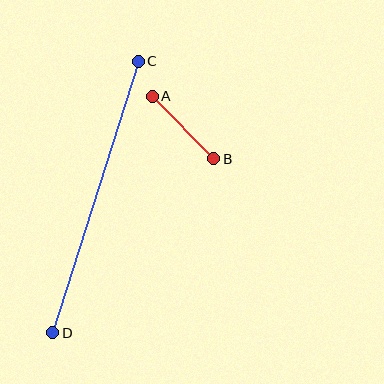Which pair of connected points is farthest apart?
Points C and D are farthest apart.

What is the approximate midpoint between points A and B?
The midpoint is at approximately (183, 128) pixels.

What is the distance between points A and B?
The distance is approximately 87 pixels.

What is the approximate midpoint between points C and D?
The midpoint is at approximately (95, 197) pixels.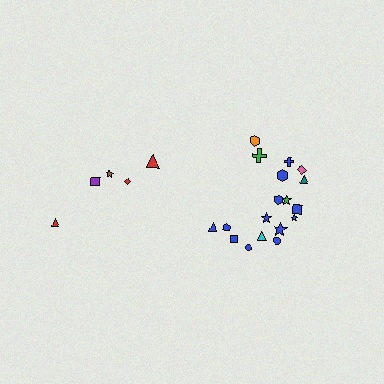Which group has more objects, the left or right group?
The right group.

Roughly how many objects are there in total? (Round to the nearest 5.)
Roughly 25 objects in total.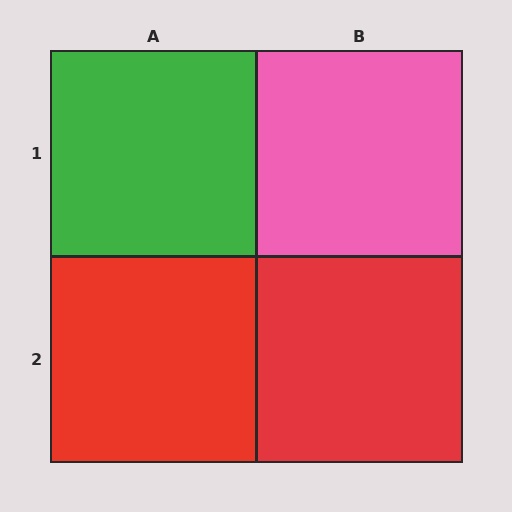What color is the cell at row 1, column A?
Green.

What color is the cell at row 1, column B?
Pink.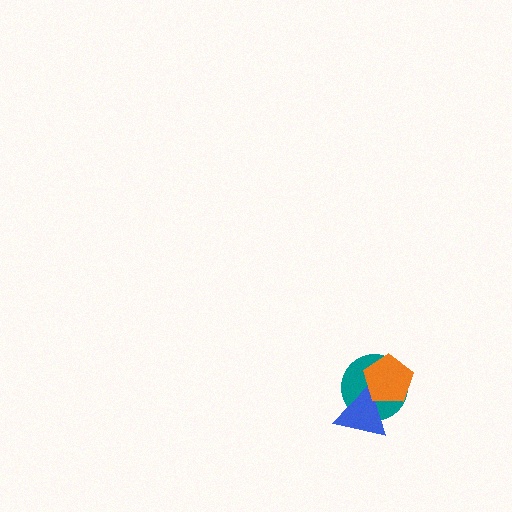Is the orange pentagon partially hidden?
No, no other shape covers it.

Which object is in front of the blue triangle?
The orange pentagon is in front of the blue triangle.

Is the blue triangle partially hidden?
Yes, it is partially covered by another shape.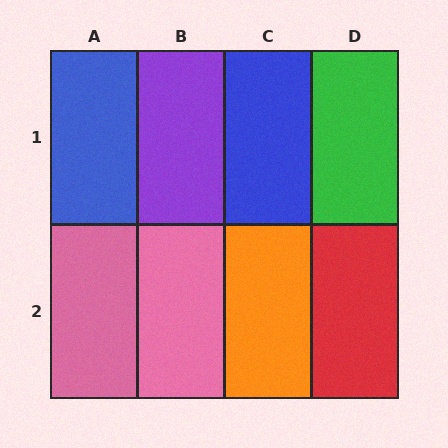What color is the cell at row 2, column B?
Pink.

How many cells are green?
1 cell is green.